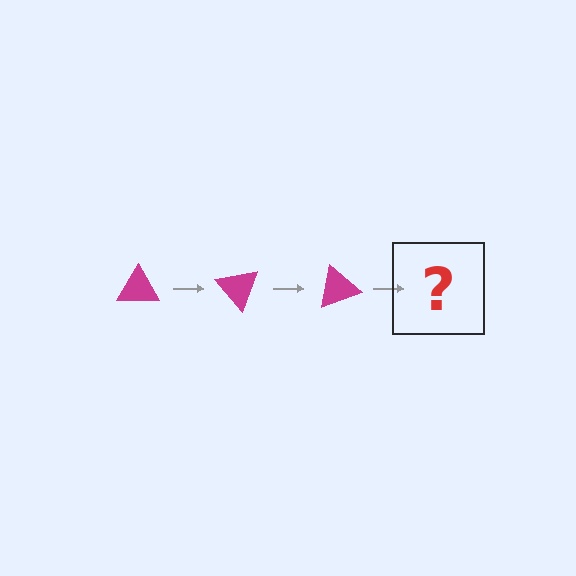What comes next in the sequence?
The next element should be a magenta triangle rotated 150 degrees.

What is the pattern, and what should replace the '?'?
The pattern is that the triangle rotates 50 degrees each step. The '?' should be a magenta triangle rotated 150 degrees.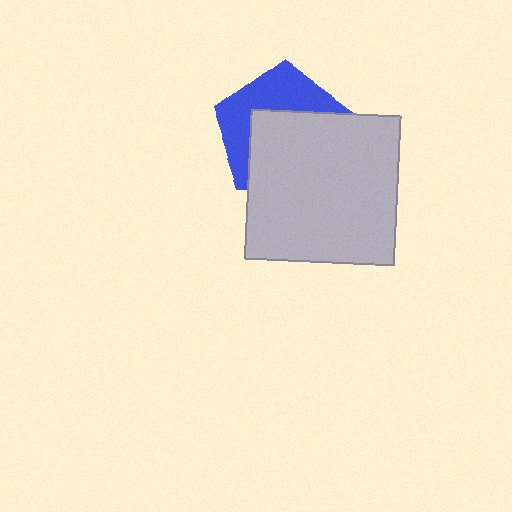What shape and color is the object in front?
The object in front is a light gray square.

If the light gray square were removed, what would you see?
You would see the complete blue pentagon.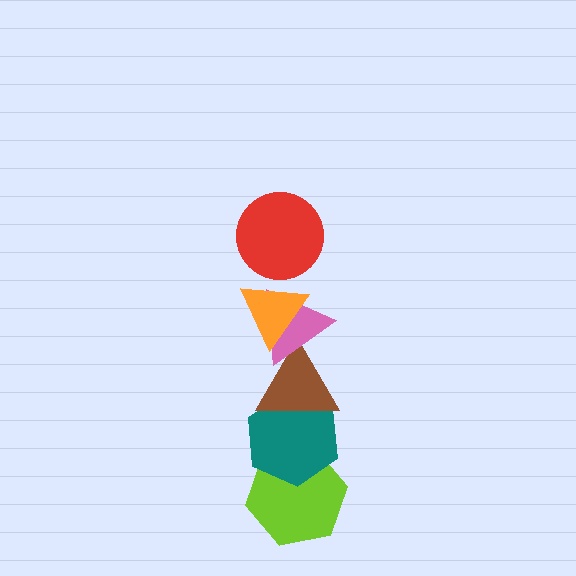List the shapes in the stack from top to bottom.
From top to bottom: the red circle, the orange triangle, the pink triangle, the brown triangle, the teal hexagon, the lime hexagon.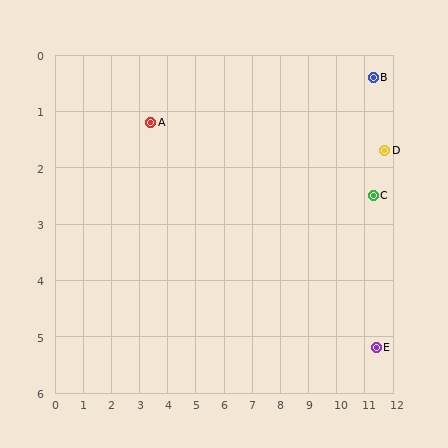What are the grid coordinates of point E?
Point E is at approximately (11.4, 5.2).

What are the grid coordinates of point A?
Point A is at approximately (3.4, 1.2).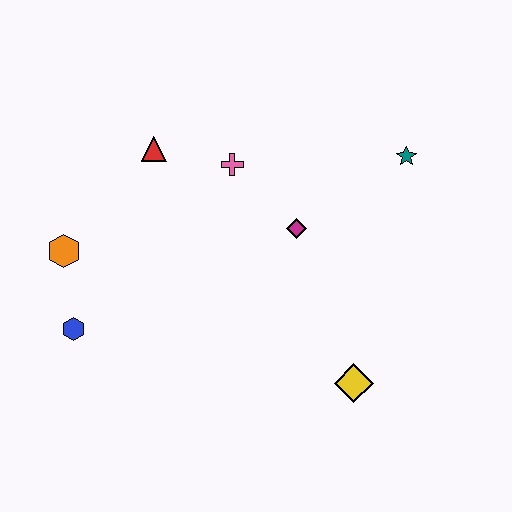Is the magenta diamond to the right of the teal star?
No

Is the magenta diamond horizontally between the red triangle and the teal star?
Yes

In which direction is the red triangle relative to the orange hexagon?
The red triangle is above the orange hexagon.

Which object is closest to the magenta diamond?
The pink cross is closest to the magenta diamond.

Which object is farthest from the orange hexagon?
The teal star is farthest from the orange hexagon.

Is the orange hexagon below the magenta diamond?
Yes